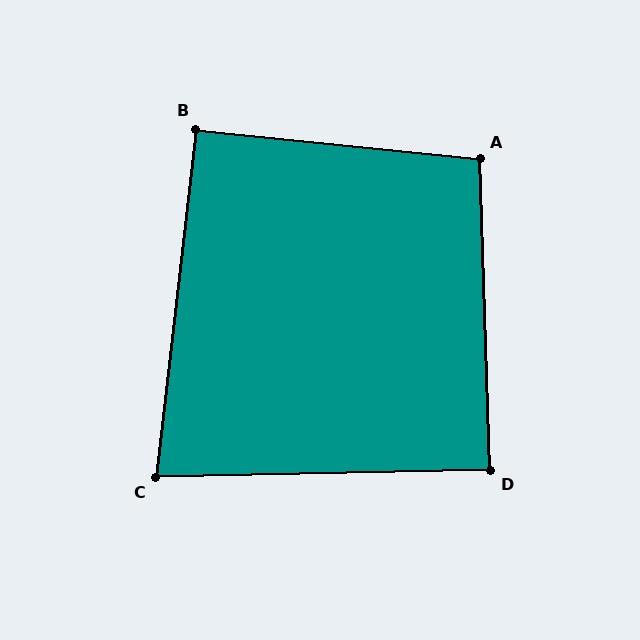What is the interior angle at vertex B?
Approximately 91 degrees (approximately right).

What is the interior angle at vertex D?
Approximately 89 degrees (approximately right).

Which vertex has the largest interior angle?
A, at approximately 98 degrees.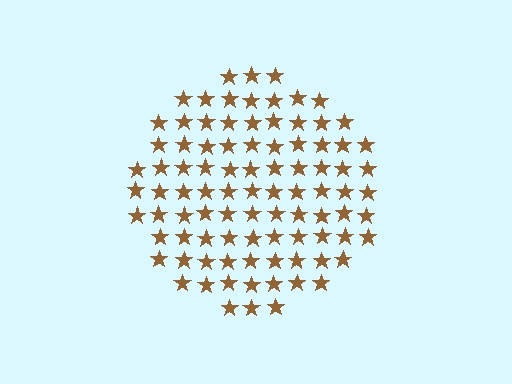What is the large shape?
The large shape is a circle.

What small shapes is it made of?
It is made of small stars.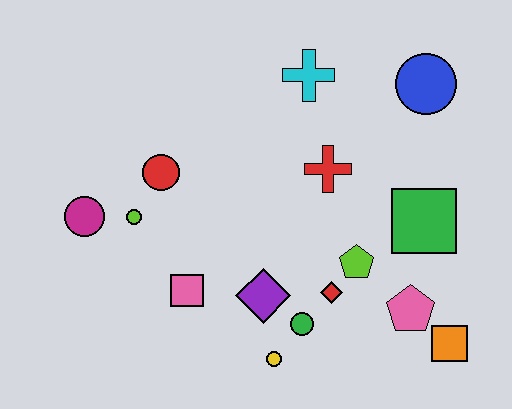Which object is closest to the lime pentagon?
The red diamond is closest to the lime pentagon.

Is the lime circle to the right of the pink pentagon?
No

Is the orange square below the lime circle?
Yes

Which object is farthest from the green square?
The magenta circle is farthest from the green square.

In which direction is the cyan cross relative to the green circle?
The cyan cross is above the green circle.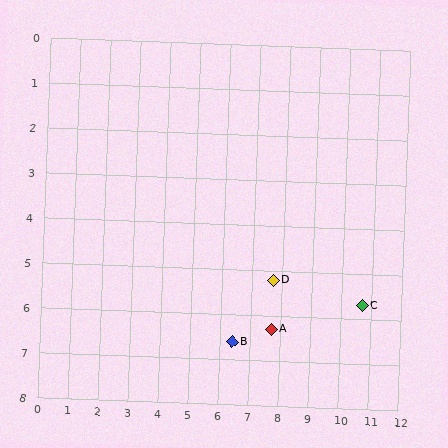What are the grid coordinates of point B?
Point B is at approximately (6.4, 6.6).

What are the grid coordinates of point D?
Point D is at approximately (7.7, 5.2).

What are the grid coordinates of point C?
Point C is at approximately (10.7, 5.7).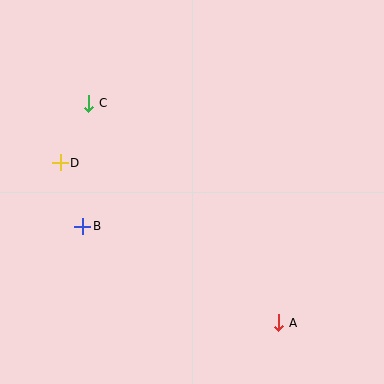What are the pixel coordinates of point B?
Point B is at (83, 226).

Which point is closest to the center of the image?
Point B at (83, 226) is closest to the center.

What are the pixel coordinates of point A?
Point A is at (279, 323).